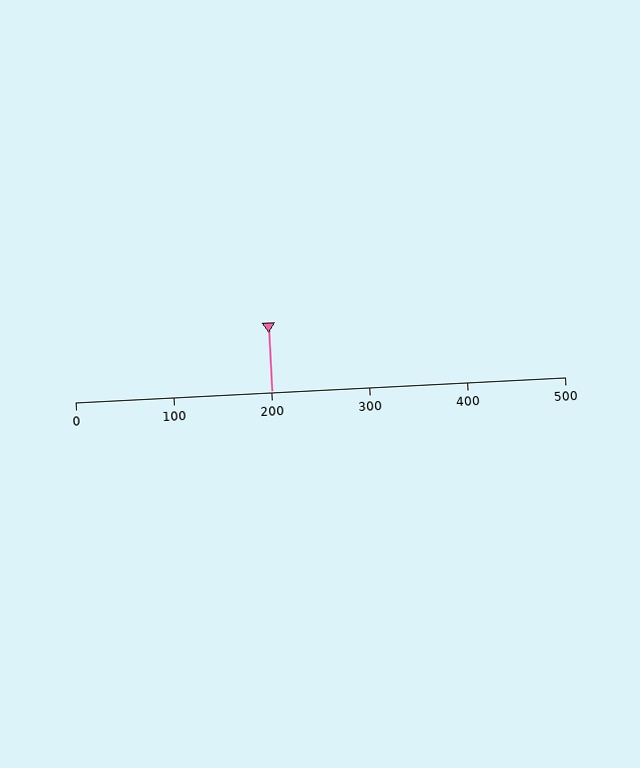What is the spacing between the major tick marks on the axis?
The major ticks are spaced 100 apart.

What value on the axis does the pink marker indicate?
The marker indicates approximately 200.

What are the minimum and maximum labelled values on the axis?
The axis runs from 0 to 500.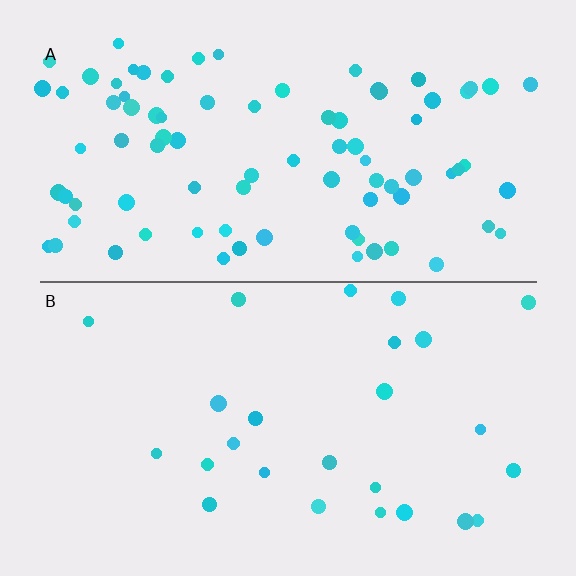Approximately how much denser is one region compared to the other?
Approximately 3.3× — region A over region B.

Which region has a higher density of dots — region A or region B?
A (the top).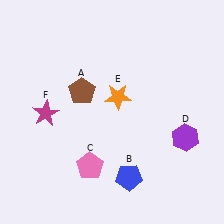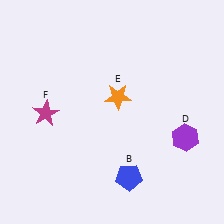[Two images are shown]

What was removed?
The brown pentagon (A), the pink pentagon (C) were removed in Image 2.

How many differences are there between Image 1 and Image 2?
There are 2 differences between the two images.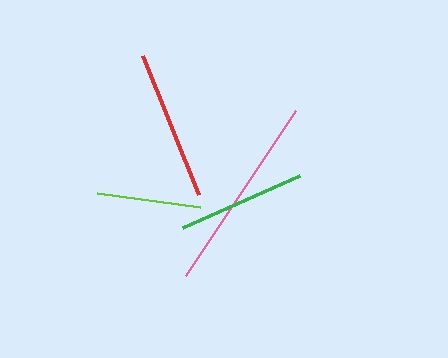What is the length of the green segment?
The green segment is approximately 128 pixels long.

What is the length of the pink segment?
The pink segment is approximately 198 pixels long.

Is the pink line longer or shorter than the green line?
The pink line is longer than the green line.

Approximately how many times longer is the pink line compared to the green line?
The pink line is approximately 1.6 times the length of the green line.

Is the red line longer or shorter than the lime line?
The red line is longer than the lime line.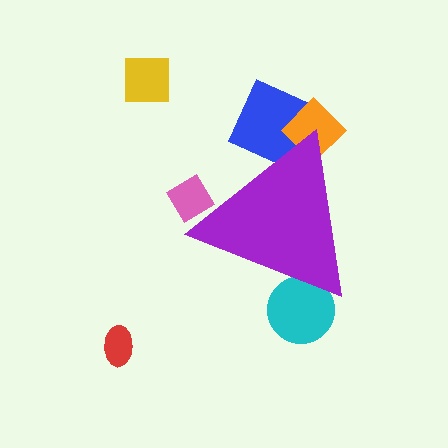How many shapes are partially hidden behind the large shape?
4 shapes are partially hidden.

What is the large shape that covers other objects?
A purple triangle.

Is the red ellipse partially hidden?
No, the red ellipse is fully visible.